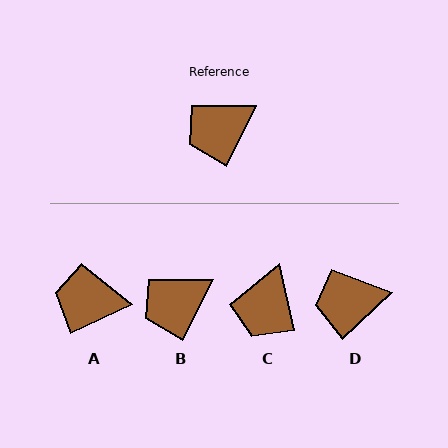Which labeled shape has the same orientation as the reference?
B.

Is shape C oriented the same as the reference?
No, it is off by about 39 degrees.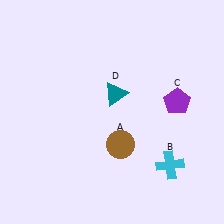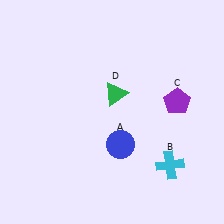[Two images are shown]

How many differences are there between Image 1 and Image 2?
There are 2 differences between the two images.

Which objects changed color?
A changed from brown to blue. D changed from teal to green.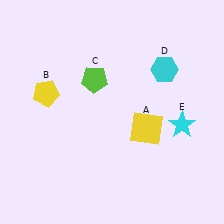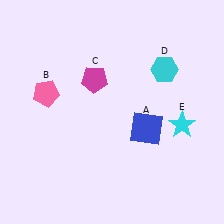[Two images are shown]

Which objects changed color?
A changed from yellow to blue. B changed from yellow to pink. C changed from lime to magenta.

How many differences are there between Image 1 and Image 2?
There are 3 differences between the two images.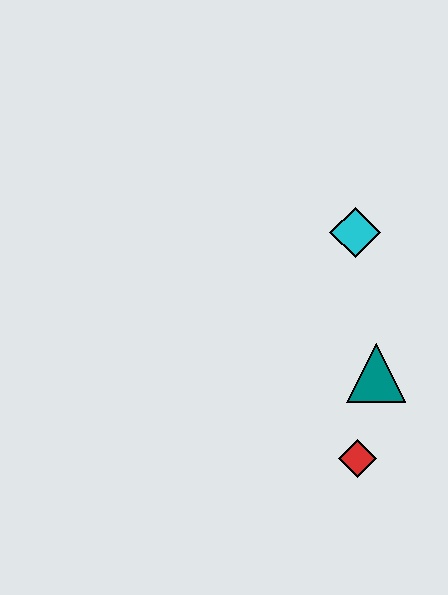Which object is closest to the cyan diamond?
The teal triangle is closest to the cyan diamond.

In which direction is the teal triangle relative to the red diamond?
The teal triangle is above the red diamond.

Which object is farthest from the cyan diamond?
The red diamond is farthest from the cyan diamond.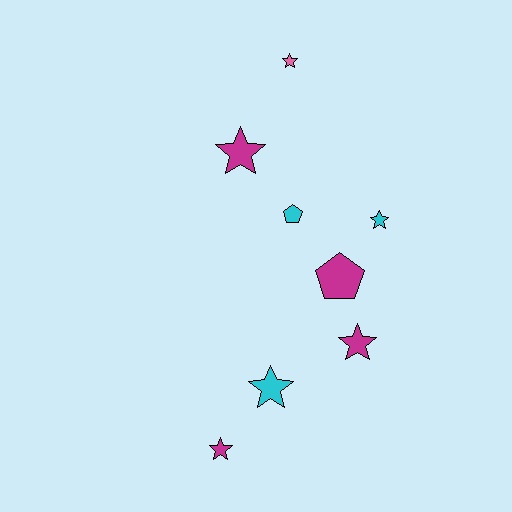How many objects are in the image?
There are 8 objects.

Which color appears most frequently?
Magenta, with 4 objects.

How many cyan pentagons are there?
There is 1 cyan pentagon.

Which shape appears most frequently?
Star, with 6 objects.